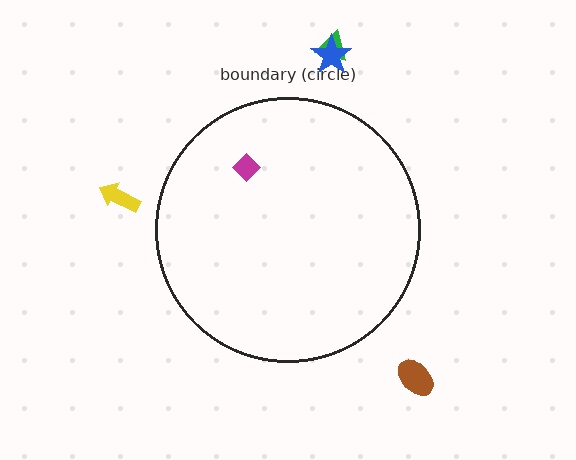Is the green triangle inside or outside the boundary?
Outside.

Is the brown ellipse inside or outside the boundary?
Outside.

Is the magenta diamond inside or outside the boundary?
Inside.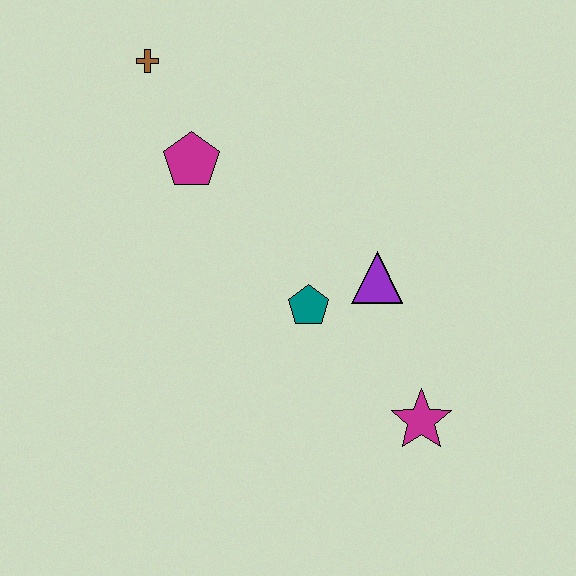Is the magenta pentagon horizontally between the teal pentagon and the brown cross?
Yes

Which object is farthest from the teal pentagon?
The brown cross is farthest from the teal pentagon.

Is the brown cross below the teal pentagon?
No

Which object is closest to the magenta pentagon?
The brown cross is closest to the magenta pentagon.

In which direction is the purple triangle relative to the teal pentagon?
The purple triangle is to the right of the teal pentagon.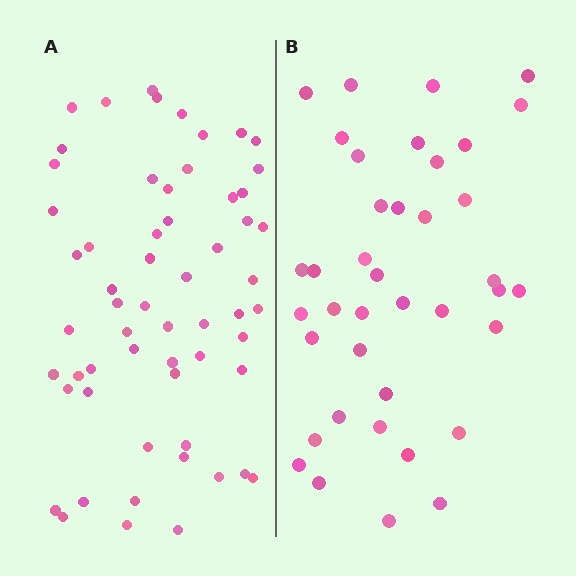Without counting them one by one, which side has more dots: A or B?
Region A (the left region) has more dots.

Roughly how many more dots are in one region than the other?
Region A has approximately 20 more dots than region B.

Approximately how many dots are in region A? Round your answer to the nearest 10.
About 60 dots. (The exact count is 59, which rounds to 60.)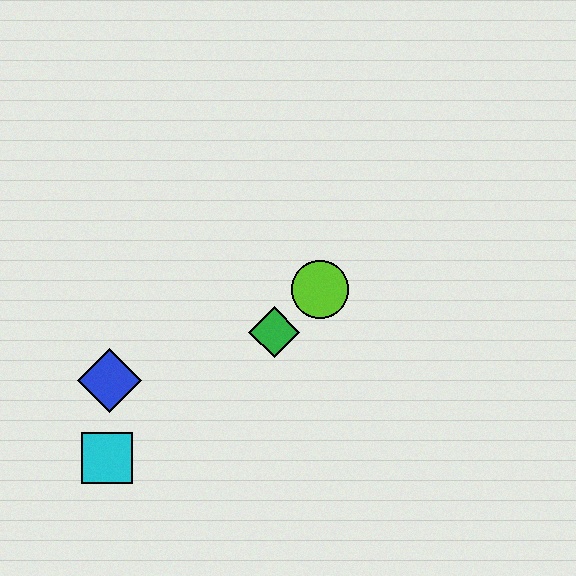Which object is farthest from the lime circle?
The cyan square is farthest from the lime circle.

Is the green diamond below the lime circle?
Yes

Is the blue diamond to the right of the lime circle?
No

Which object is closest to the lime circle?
The green diamond is closest to the lime circle.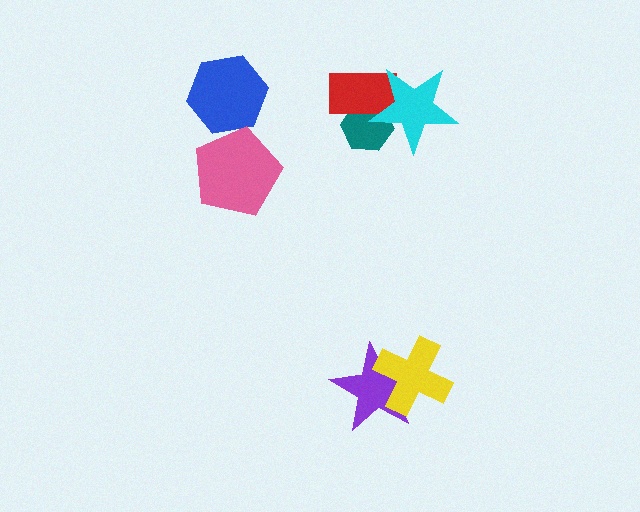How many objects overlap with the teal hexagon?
2 objects overlap with the teal hexagon.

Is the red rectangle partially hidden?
Yes, it is partially covered by another shape.